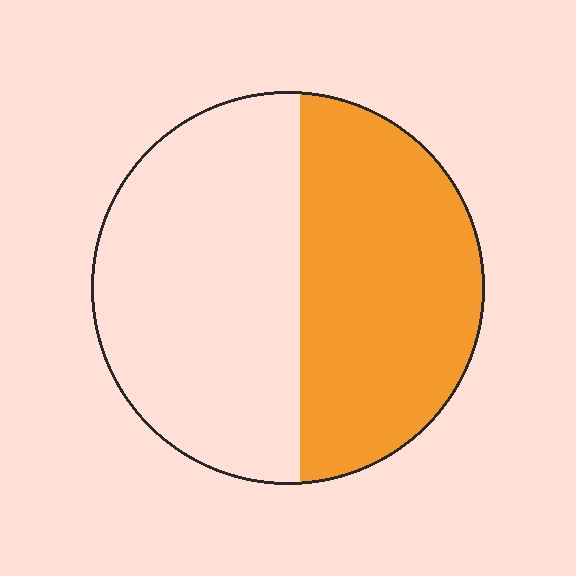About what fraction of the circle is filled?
About one half (1/2).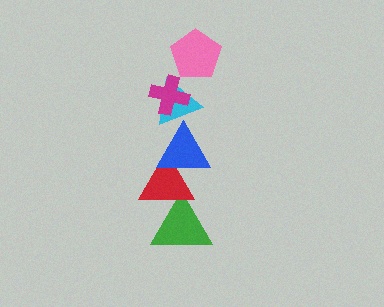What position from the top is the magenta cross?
The magenta cross is 2nd from the top.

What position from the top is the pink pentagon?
The pink pentagon is 1st from the top.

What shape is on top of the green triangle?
The red triangle is on top of the green triangle.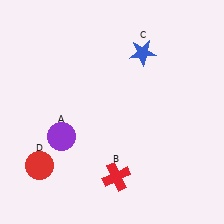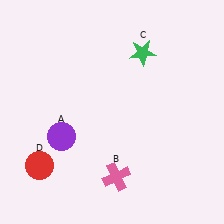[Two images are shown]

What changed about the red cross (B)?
In Image 1, B is red. In Image 2, it changed to pink.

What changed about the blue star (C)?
In Image 1, C is blue. In Image 2, it changed to green.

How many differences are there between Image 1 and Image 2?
There are 2 differences between the two images.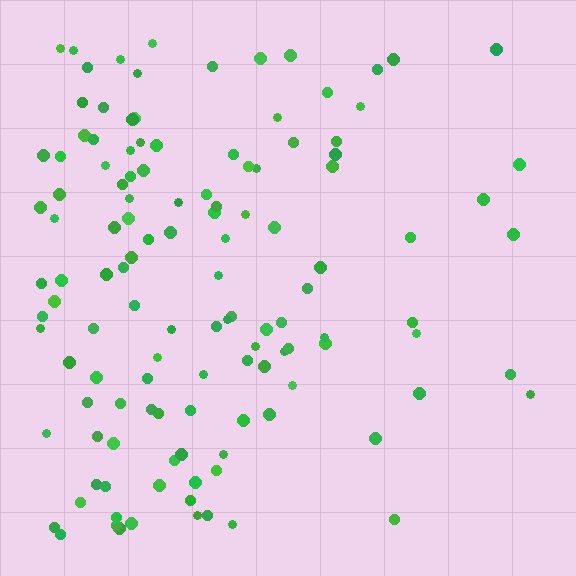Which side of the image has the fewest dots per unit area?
The right.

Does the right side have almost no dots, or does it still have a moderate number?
Still a moderate number, just noticeably fewer than the left.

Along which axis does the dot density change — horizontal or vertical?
Horizontal.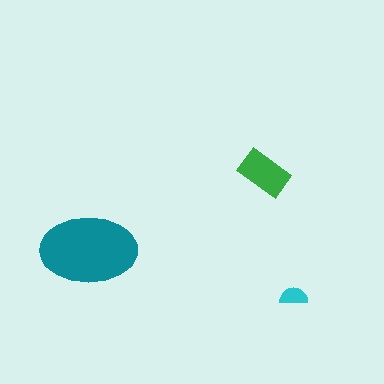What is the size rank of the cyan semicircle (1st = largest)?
3rd.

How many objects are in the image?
There are 3 objects in the image.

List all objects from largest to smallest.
The teal ellipse, the green rectangle, the cyan semicircle.